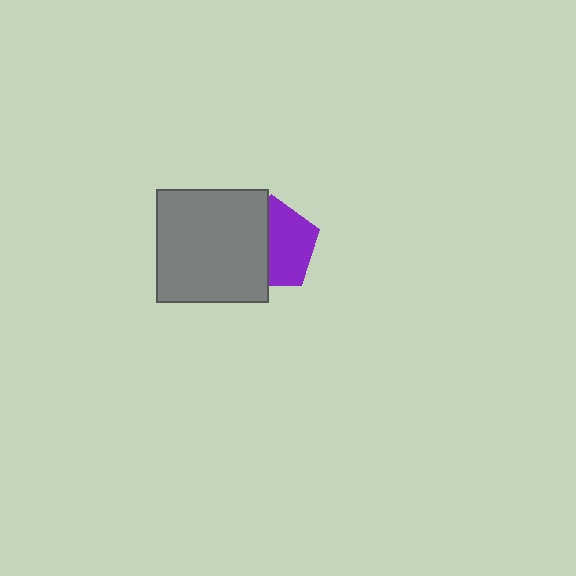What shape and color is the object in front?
The object in front is a gray square.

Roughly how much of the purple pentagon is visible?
About half of it is visible (roughly 54%).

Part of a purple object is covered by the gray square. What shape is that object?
It is a pentagon.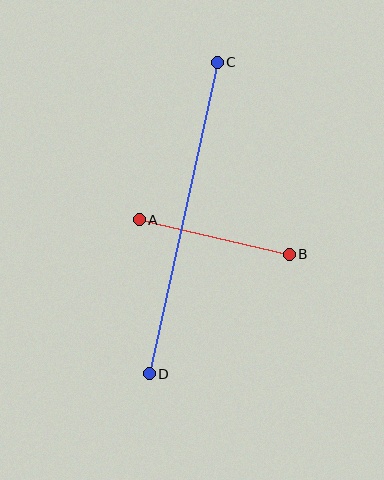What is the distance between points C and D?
The distance is approximately 319 pixels.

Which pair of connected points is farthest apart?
Points C and D are farthest apart.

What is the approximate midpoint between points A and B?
The midpoint is at approximately (214, 237) pixels.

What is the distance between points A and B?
The distance is approximately 154 pixels.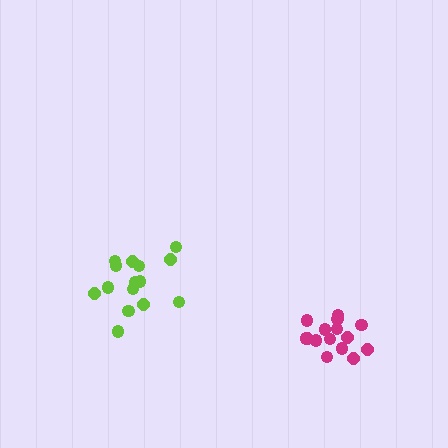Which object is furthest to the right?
The magenta cluster is rightmost.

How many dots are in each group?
Group 1: 15 dots, Group 2: 15 dots (30 total).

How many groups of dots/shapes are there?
There are 2 groups.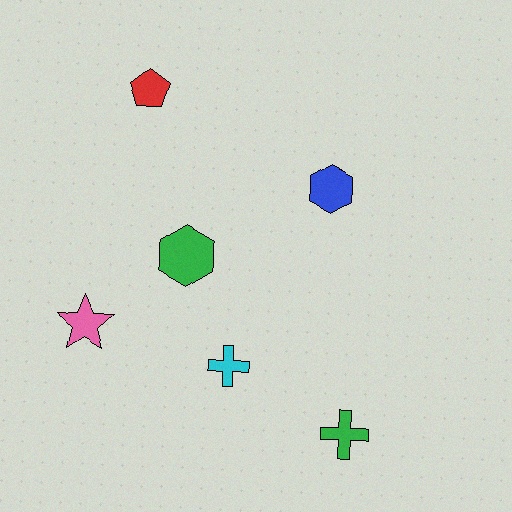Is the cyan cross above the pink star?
No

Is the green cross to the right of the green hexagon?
Yes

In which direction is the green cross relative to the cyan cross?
The green cross is to the right of the cyan cross.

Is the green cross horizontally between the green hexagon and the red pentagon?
No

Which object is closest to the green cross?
The cyan cross is closest to the green cross.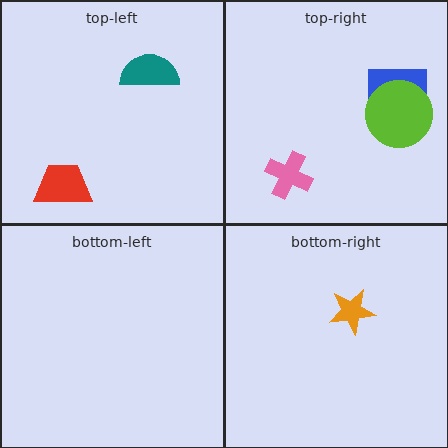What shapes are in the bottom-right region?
The orange star.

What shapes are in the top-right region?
The pink cross, the blue square, the lime circle.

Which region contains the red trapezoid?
The top-left region.